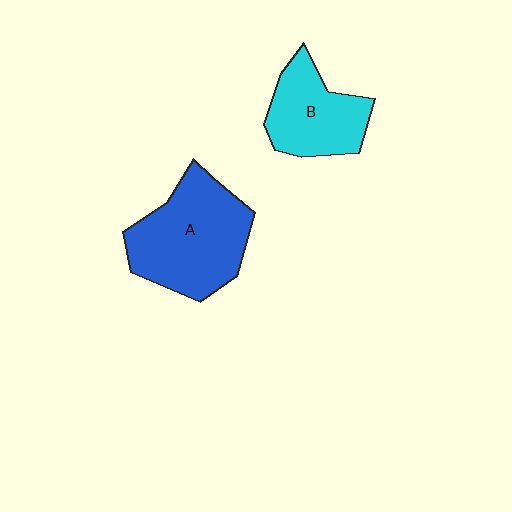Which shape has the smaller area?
Shape B (cyan).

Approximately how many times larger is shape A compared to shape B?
Approximately 1.5 times.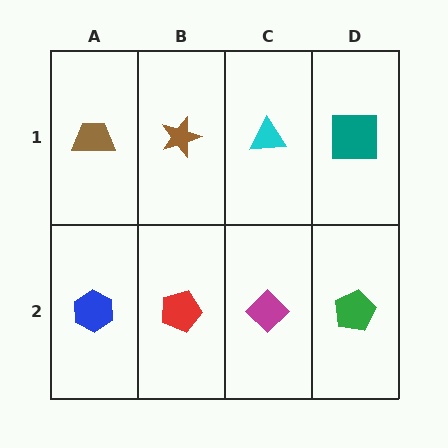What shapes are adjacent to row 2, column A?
A brown trapezoid (row 1, column A), a red pentagon (row 2, column B).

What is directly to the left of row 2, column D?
A magenta diamond.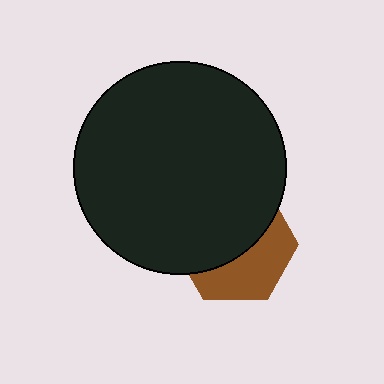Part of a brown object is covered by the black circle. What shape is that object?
It is a hexagon.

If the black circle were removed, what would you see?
You would see the complete brown hexagon.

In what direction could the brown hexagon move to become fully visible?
The brown hexagon could move down. That would shift it out from behind the black circle entirely.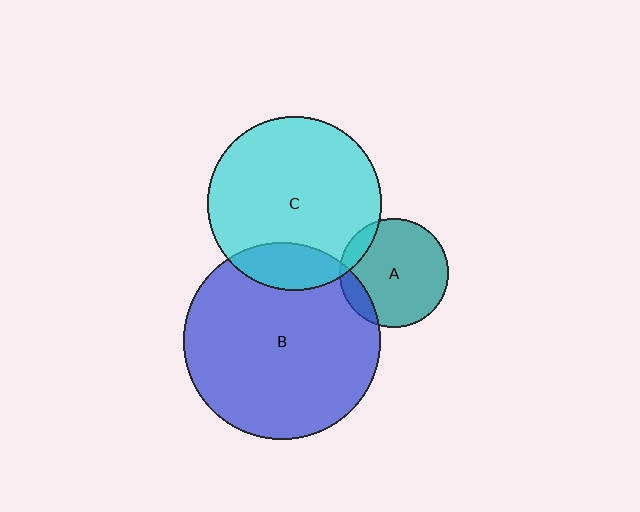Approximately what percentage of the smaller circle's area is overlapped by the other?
Approximately 10%.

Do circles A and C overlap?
Yes.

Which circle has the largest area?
Circle B (blue).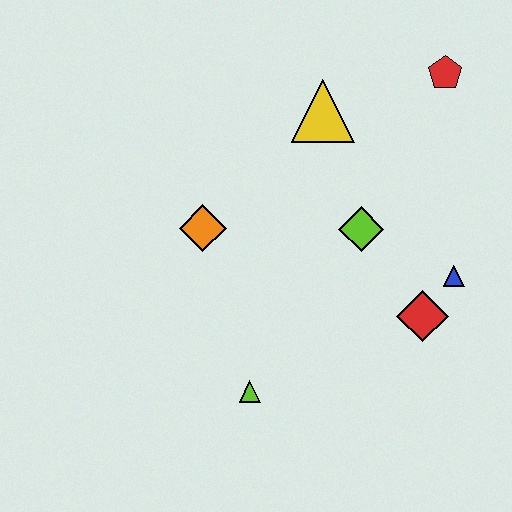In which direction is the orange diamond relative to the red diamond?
The orange diamond is to the left of the red diamond.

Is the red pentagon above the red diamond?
Yes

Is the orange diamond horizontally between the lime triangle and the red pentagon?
No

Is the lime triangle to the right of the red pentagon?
No